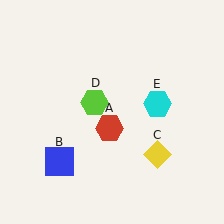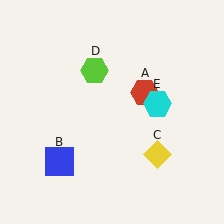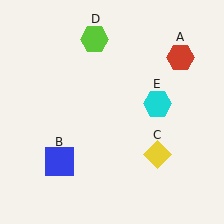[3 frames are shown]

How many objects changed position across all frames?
2 objects changed position: red hexagon (object A), lime hexagon (object D).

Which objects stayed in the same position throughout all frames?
Blue square (object B) and yellow diamond (object C) and cyan hexagon (object E) remained stationary.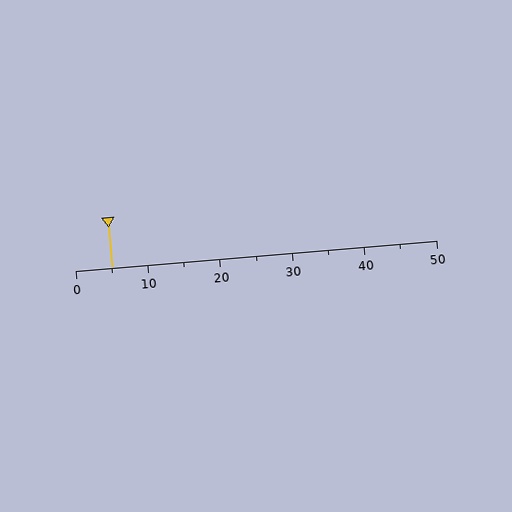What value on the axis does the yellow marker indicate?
The marker indicates approximately 5.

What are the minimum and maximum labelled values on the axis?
The axis runs from 0 to 50.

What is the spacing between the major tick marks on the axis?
The major ticks are spaced 10 apart.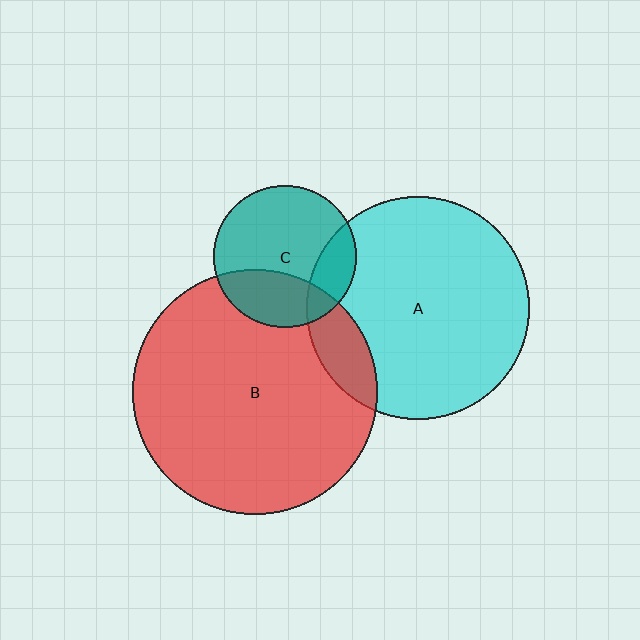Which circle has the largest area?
Circle B (red).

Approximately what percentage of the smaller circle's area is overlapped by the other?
Approximately 20%.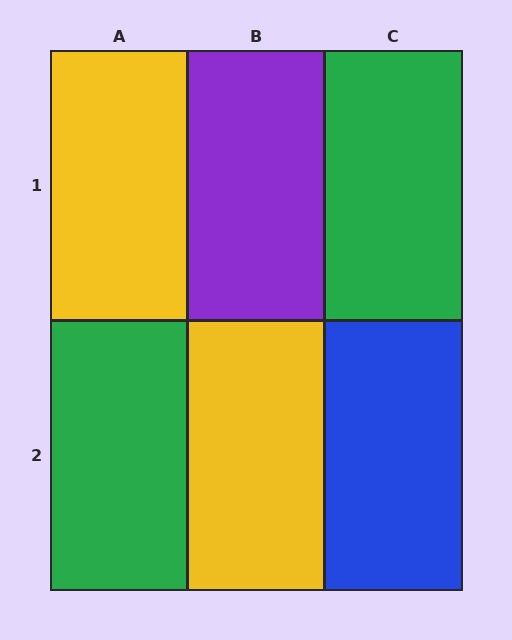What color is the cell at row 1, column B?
Purple.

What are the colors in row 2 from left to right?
Green, yellow, blue.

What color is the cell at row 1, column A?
Yellow.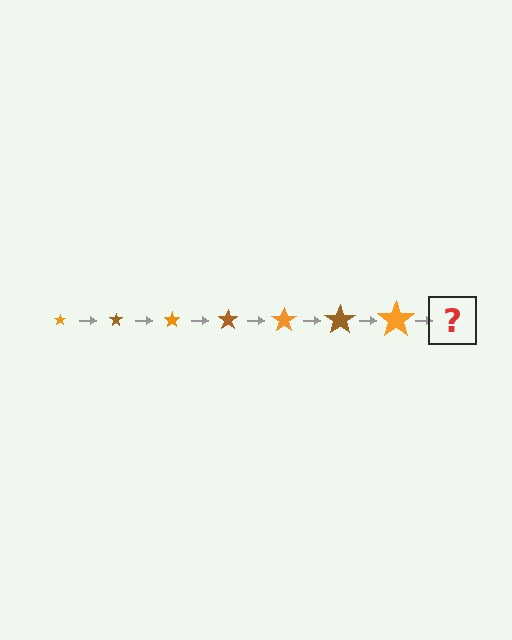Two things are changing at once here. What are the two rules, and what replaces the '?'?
The two rules are that the star grows larger each step and the color cycles through orange and brown. The '?' should be a brown star, larger than the previous one.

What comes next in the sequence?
The next element should be a brown star, larger than the previous one.